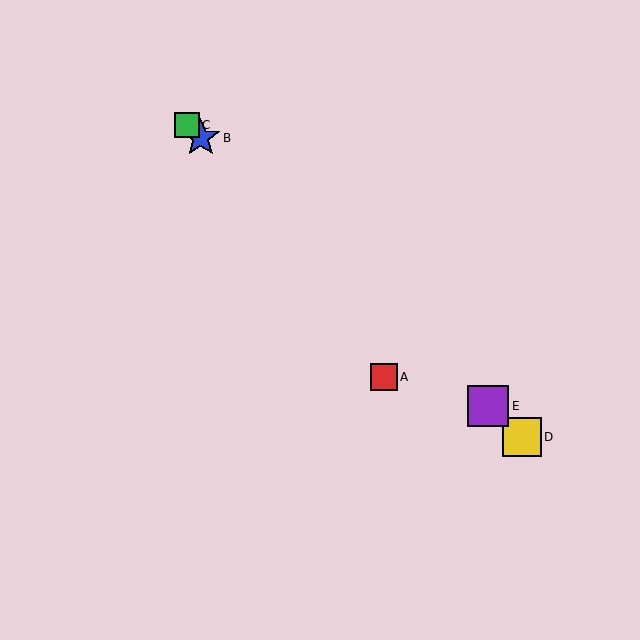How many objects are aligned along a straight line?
4 objects (B, C, D, E) are aligned along a straight line.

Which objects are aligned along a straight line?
Objects B, C, D, E are aligned along a straight line.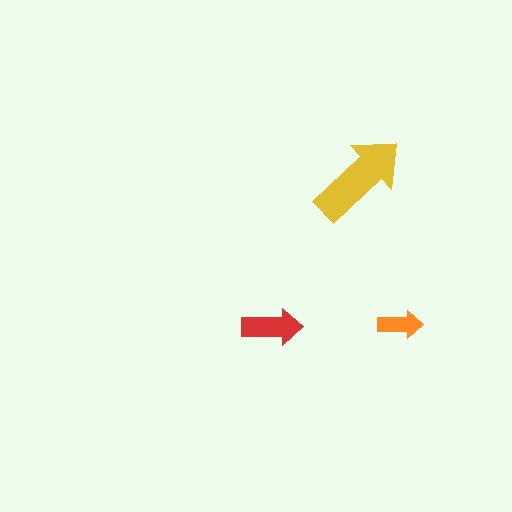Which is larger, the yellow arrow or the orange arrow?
The yellow one.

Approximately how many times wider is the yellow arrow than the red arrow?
About 1.5 times wider.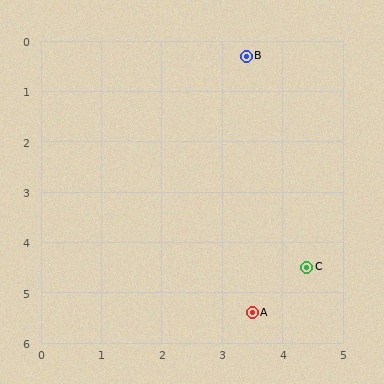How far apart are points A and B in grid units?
Points A and B are about 5.1 grid units apart.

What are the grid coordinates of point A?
Point A is at approximately (3.5, 5.4).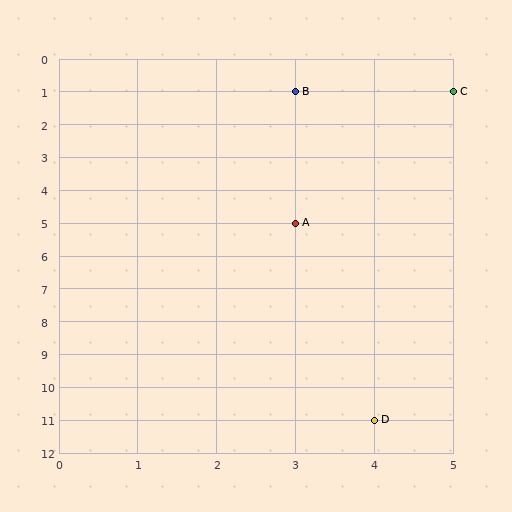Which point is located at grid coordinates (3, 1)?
Point B is at (3, 1).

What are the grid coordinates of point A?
Point A is at grid coordinates (3, 5).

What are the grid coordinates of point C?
Point C is at grid coordinates (5, 1).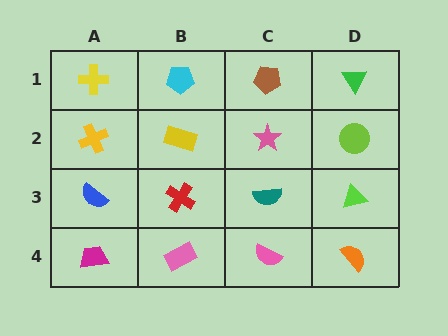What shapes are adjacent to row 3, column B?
A yellow rectangle (row 2, column B), a pink rectangle (row 4, column B), a blue semicircle (row 3, column A), a teal semicircle (row 3, column C).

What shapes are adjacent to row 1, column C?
A pink star (row 2, column C), a cyan pentagon (row 1, column B), a green triangle (row 1, column D).